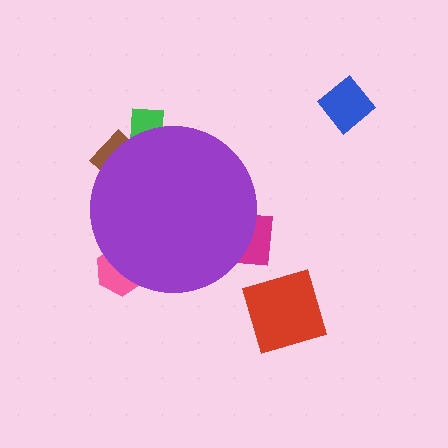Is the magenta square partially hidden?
Yes, the magenta square is partially hidden behind the purple circle.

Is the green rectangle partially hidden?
Yes, the green rectangle is partially hidden behind the purple circle.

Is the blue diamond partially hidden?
No, the blue diamond is fully visible.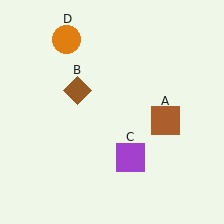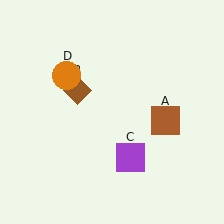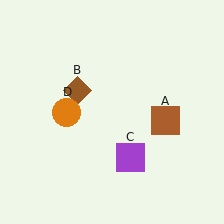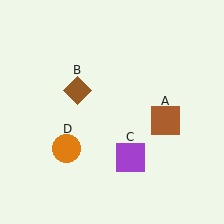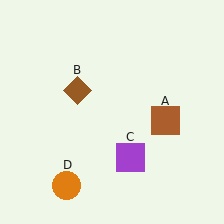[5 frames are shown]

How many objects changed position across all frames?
1 object changed position: orange circle (object D).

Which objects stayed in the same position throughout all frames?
Brown square (object A) and brown diamond (object B) and purple square (object C) remained stationary.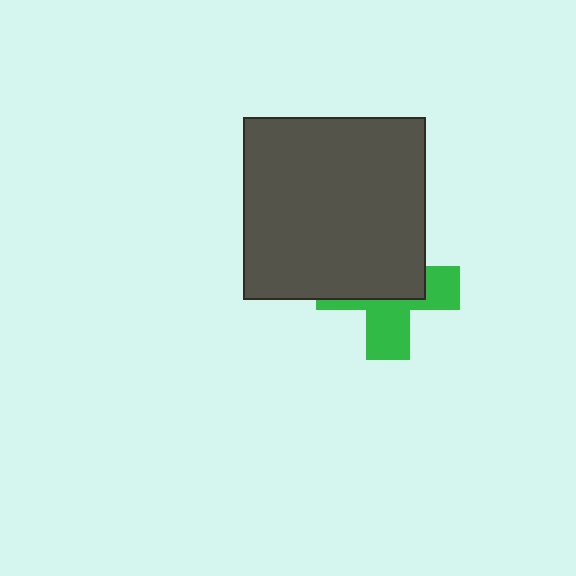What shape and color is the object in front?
The object in front is a dark gray square.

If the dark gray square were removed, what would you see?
You would see the complete green cross.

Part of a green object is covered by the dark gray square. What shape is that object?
It is a cross.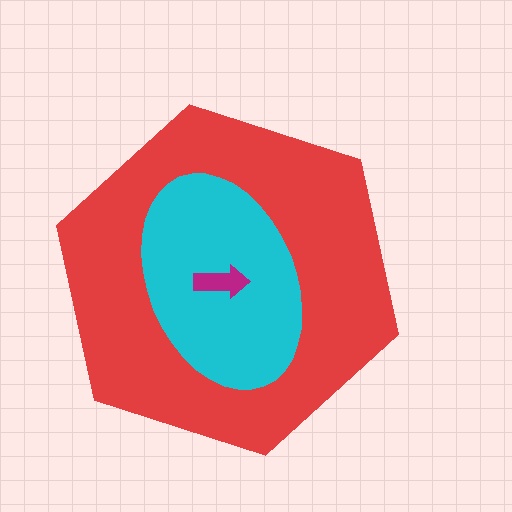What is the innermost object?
The magenta arrow.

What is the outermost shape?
The red hexagon.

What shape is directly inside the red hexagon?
The cyan ellipse.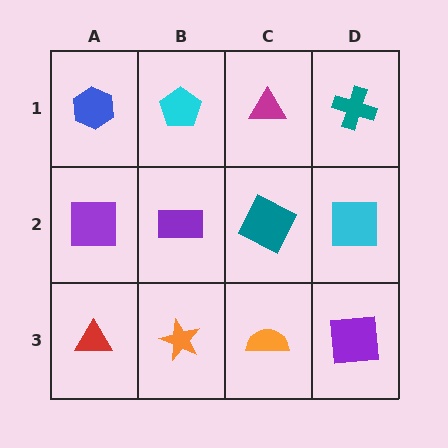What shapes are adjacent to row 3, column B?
A purple rectangle (row 2, column B), a red triangle (row 3, column A), an orange semicircle (row 3, column C).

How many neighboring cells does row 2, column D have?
3.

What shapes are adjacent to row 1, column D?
A cyan square (row 2, column D), a magenta triangle (row 1, column C).